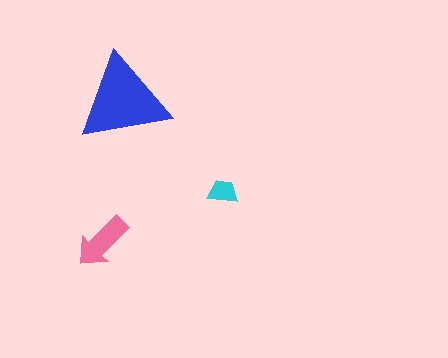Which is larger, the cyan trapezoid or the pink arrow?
The pink arrow.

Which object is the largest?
The blue triangle.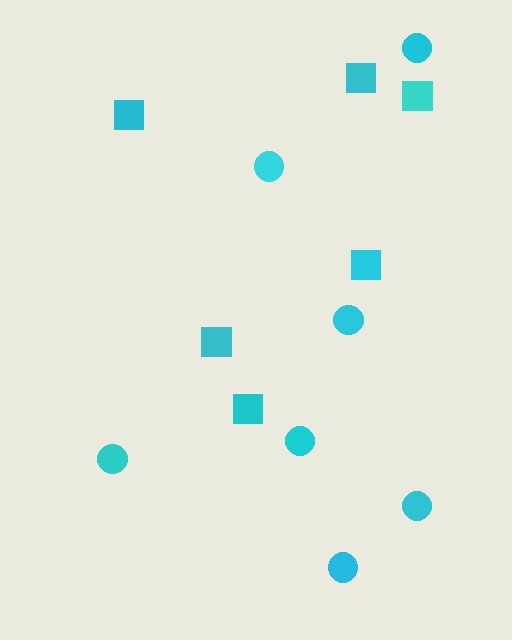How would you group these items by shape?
There are 2 groups: one group of squares (6) and one group of circles (7).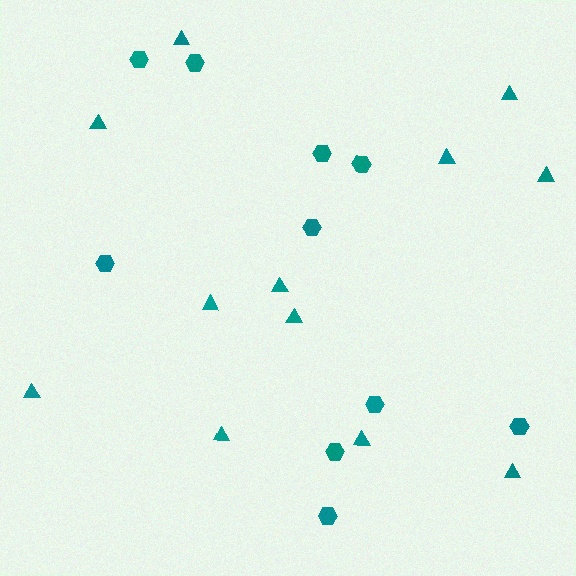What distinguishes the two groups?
There are 2 groups: one group of hexagons (10) and one group of triangles (12).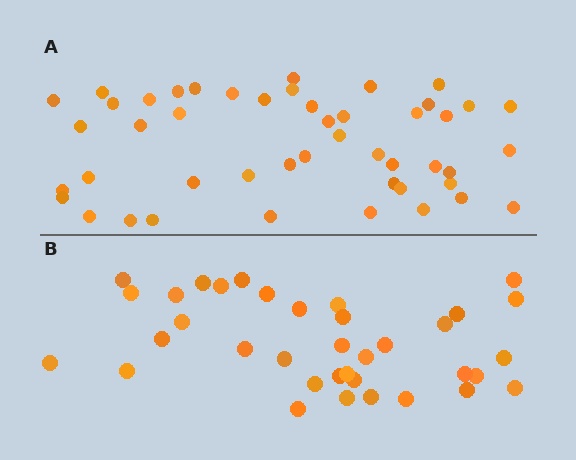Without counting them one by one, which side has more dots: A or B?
Region A (the top region) has more dots.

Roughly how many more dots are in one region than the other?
Region A has roughly 12 or so more dots than region B.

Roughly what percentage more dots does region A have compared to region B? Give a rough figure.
About 30% more.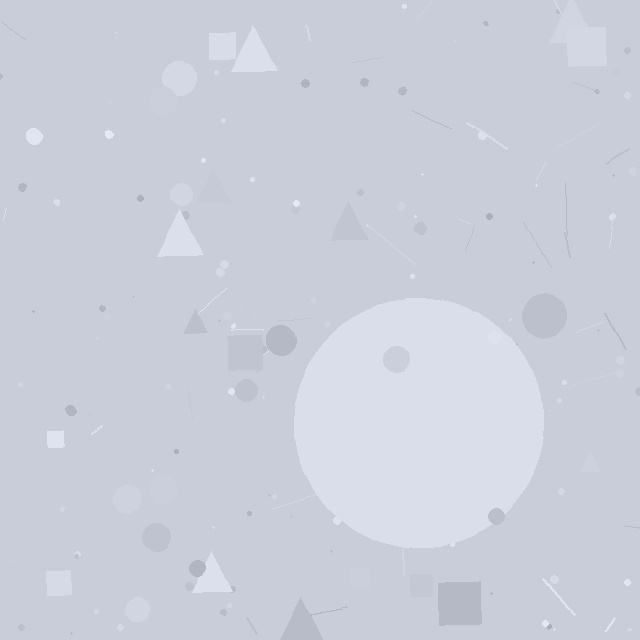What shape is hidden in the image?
A circle is hidden in the image.